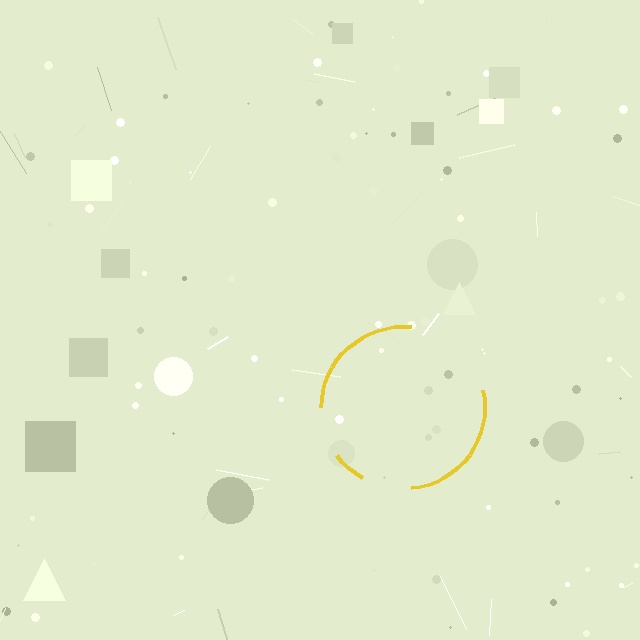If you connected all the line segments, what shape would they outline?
They would outline a circle.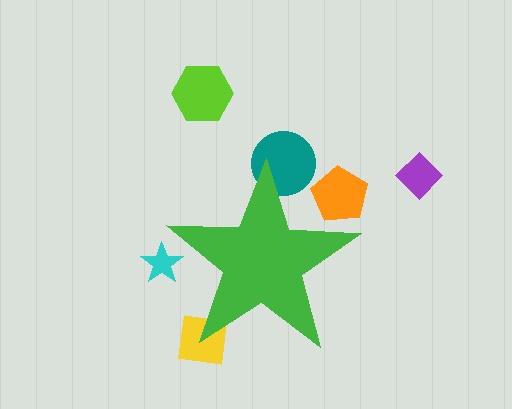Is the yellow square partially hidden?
Yes, the yellow square is partially hidden behind the green star.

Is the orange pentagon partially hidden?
Yes, the orange pentagon is partially hidden behind the green star.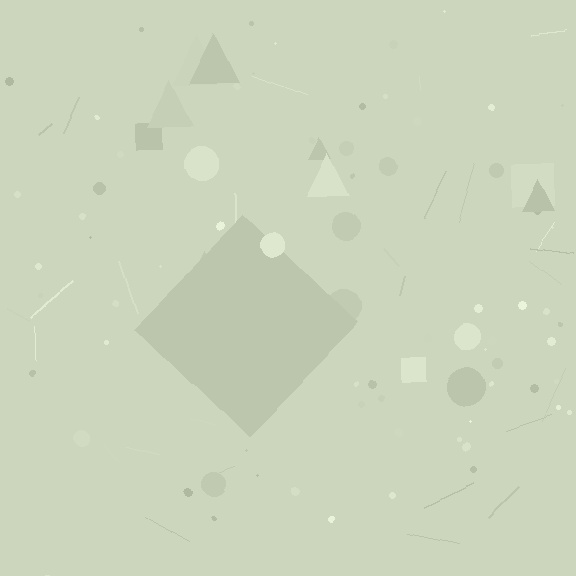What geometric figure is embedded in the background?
A diamond is embedded in the background.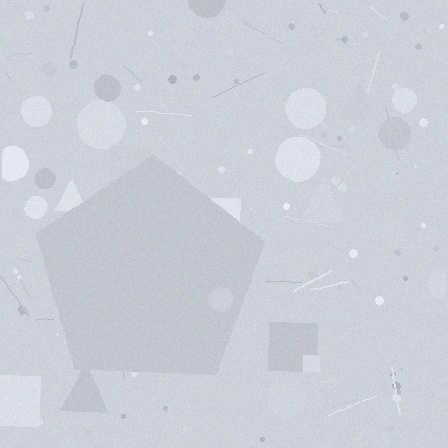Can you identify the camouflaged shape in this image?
The camouflaged shape is a pentagon.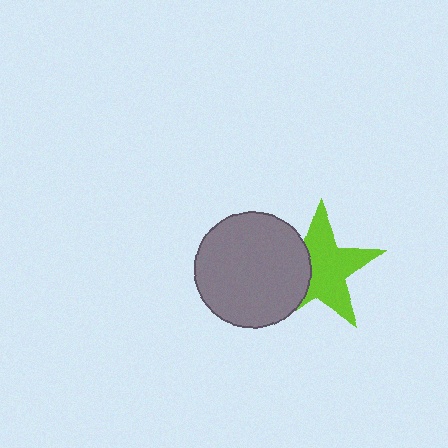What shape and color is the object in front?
The object in front is a gray circle.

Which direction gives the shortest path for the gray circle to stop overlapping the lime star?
Moving left gives the shortest separation.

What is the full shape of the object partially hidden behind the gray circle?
The partially hidden object is a lime star.